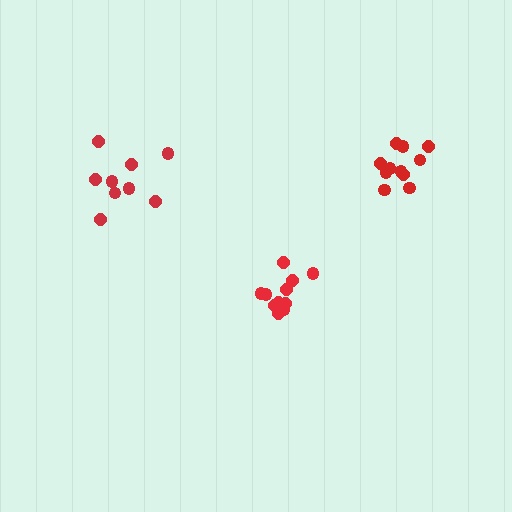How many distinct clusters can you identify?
There are 3 distinct clusters.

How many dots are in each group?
Group 1: 11 dots, Group 2: 11 dots, Group 3: 9 dots (31 total).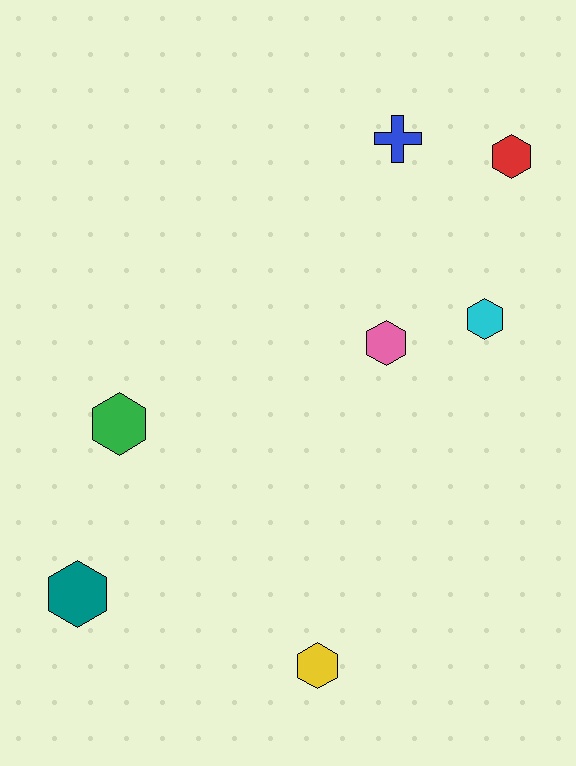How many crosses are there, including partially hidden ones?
There is 1 cross.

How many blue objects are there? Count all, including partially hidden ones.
There is 1 blue object.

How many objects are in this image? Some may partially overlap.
There are 7 objects.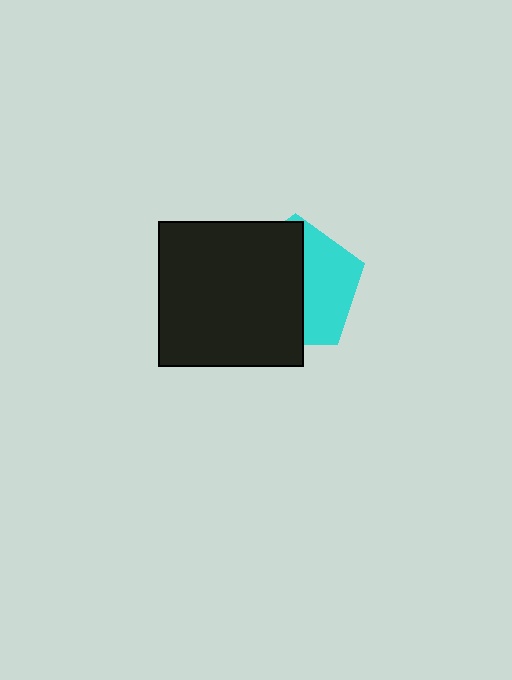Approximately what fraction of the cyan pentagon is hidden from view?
Roughly 57% of the cyan pentagon is hidden behind the black square.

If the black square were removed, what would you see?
You would see the complete cyan pentagon.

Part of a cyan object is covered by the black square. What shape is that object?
It is a pentagon.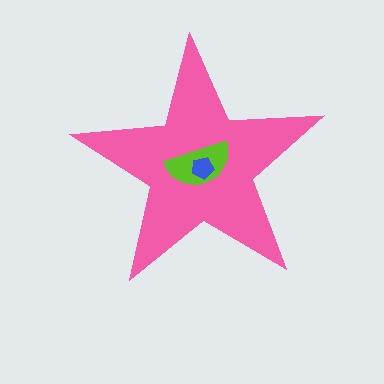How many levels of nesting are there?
3.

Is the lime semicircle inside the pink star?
Yes.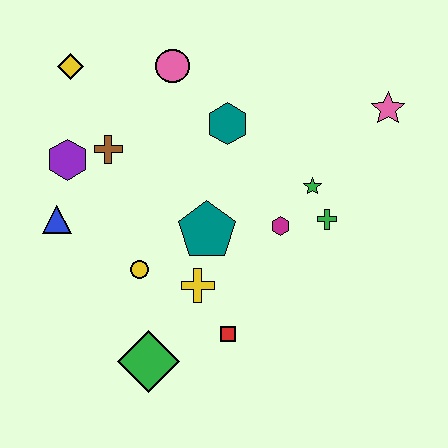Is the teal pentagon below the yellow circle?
No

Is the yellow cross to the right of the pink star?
No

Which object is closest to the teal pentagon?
The yellow cross is closest to the teal pentagon.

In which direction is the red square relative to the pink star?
The red square is below the pink star.